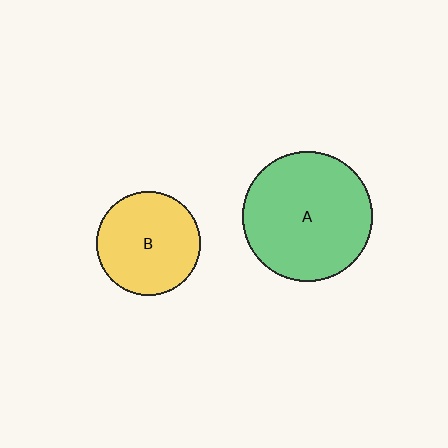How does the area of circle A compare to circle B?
Approximately 1.6 times.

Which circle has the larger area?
Circle A (green).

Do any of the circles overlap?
No, none of the circles overlap.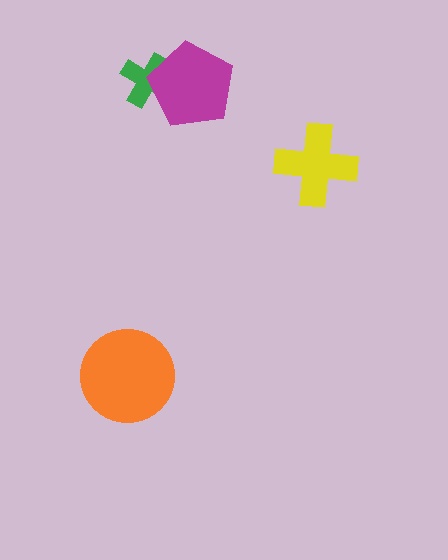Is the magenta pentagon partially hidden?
No, no other shape covers it.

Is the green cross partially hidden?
Yes, it is partially covered by another shape.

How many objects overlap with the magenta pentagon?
1 object overlaps with the magenta pentagon.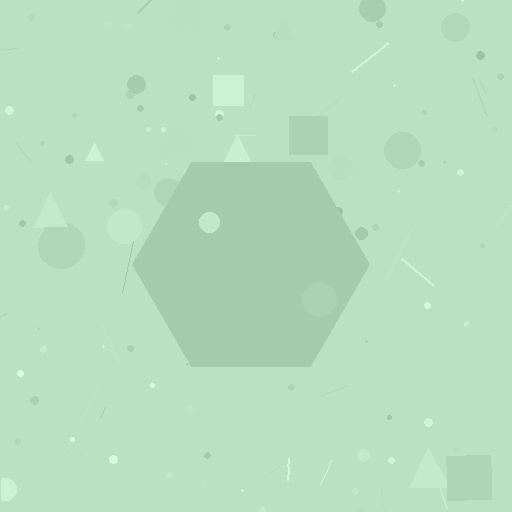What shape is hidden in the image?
A hexagon is hidden in the image.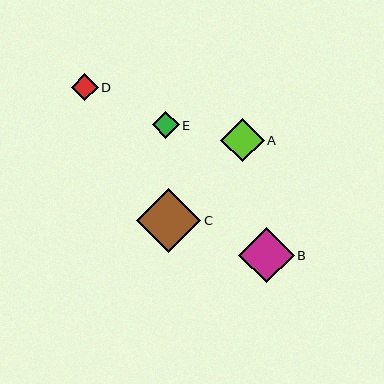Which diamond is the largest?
Diamond C is the largest with a size of approximately 64 pixels.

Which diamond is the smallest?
Diamond E is the smallest with a size of approximately 27 pixels.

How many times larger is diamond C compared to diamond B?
Diamond C is approximately 1.2 times the size of diamond B.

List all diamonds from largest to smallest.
From largest to smallest: C, B, A, D, E.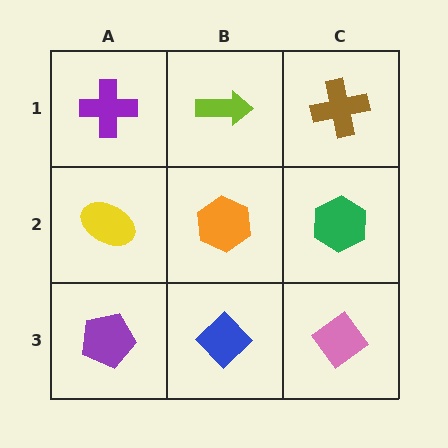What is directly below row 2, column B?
A blue diamond.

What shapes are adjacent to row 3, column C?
A green hexagon (row 2, column C), a blue diamond (row 3, column B).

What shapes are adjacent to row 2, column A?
A purple cross (row 1, column A), a purple pentagon (row 3, column A), an orange hexagon (row 2, column B).